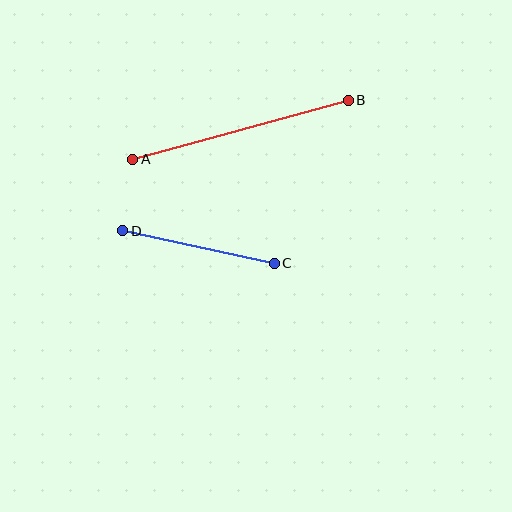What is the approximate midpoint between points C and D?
The midpoint is at approximately (199, 247) pixels.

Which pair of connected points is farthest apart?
Points A and B are farthest apart.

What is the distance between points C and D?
The distance is approximately 155 pixels.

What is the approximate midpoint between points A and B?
The midpoint is at approximately (241, 130) pixels.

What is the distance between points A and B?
The distance is approximately 224 pixels.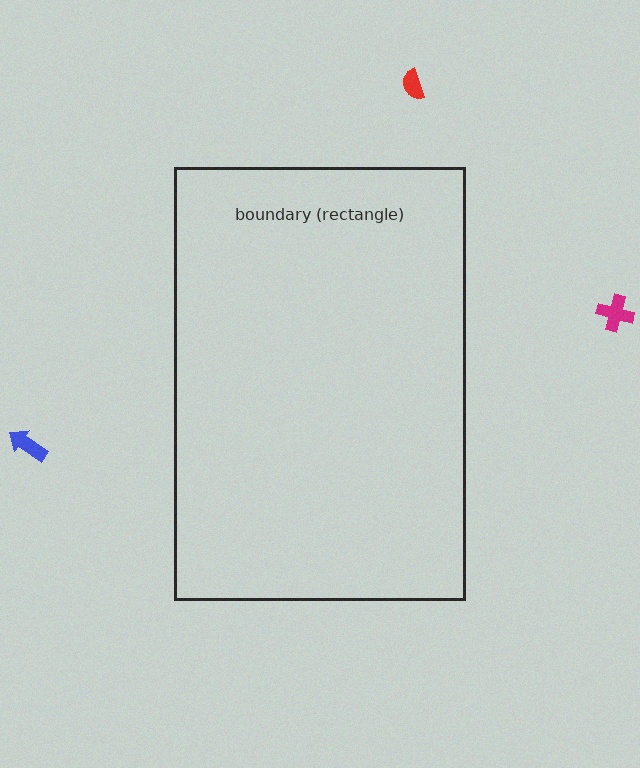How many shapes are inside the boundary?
0 inside, 3 outside.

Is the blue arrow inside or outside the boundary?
Outside.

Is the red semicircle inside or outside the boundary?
Outside.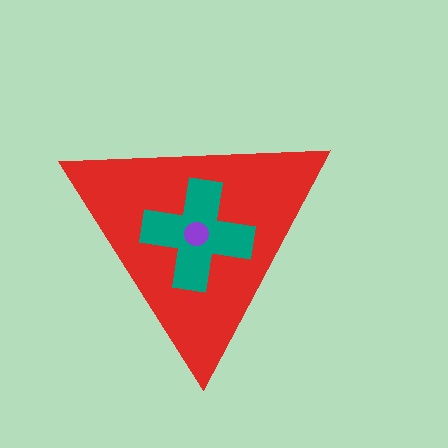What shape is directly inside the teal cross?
The purple circle.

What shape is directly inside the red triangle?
The teal cross.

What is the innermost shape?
The purple circle.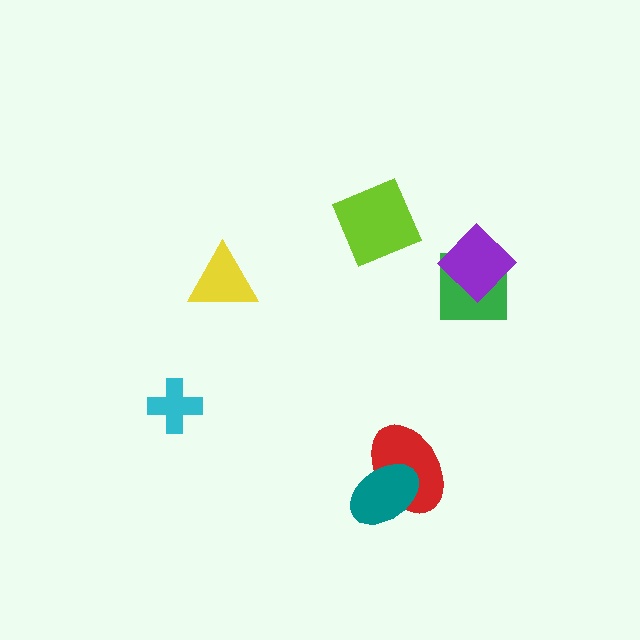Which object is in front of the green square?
The purple diamond is in front of the green square.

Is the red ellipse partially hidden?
Yes, it is partially covered by another shape.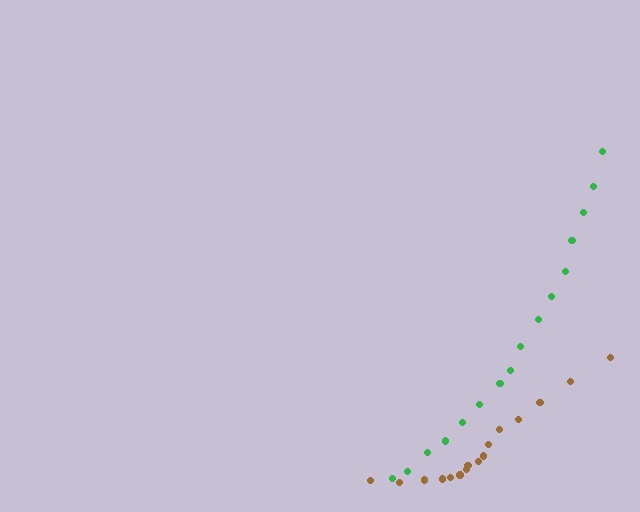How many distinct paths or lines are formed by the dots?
There are 2 distinct paths.